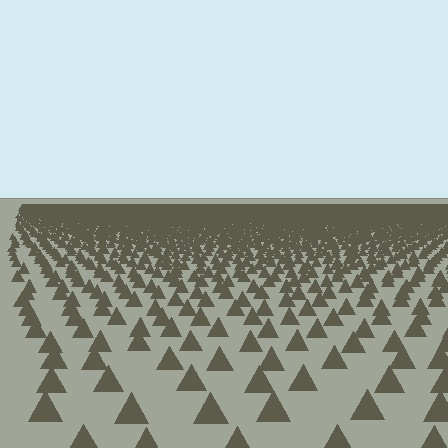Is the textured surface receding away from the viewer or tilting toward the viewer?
The surface is receding away from the viewer. Texture elements get smaller and denser toward the top.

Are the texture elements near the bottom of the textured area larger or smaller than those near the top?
Larger. Near the bottom, elements are closer to the viewer and appear at a bigger on-screen size.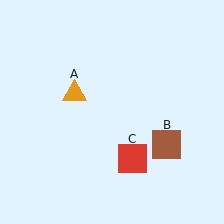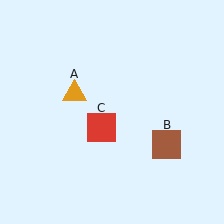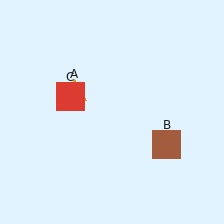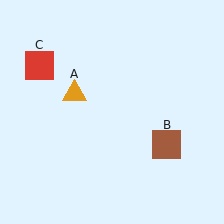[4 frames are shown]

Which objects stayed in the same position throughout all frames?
Orange triangle (object A) and brown square (object B) remained stationary.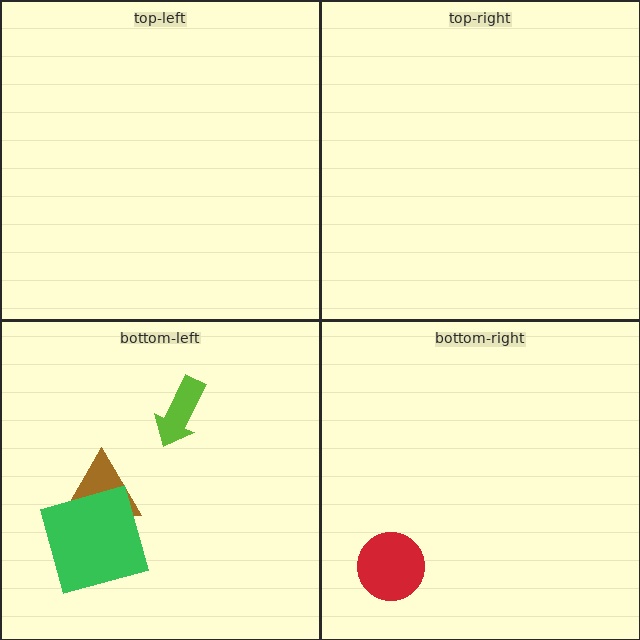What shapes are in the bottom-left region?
The brown triangle, the green square, the lime arrow.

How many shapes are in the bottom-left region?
3.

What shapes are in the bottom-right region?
The red circle.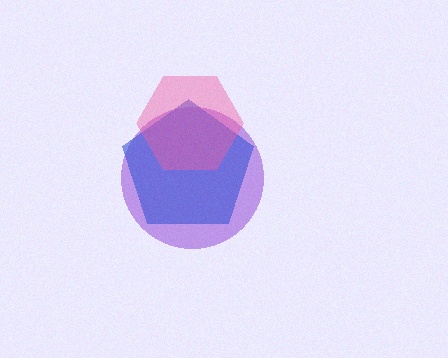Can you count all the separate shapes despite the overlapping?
Yes, there are 3 separate shapes.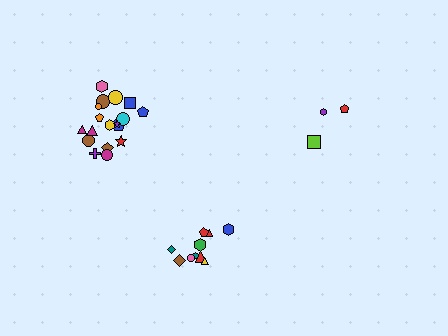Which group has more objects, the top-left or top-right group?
The top-left group.